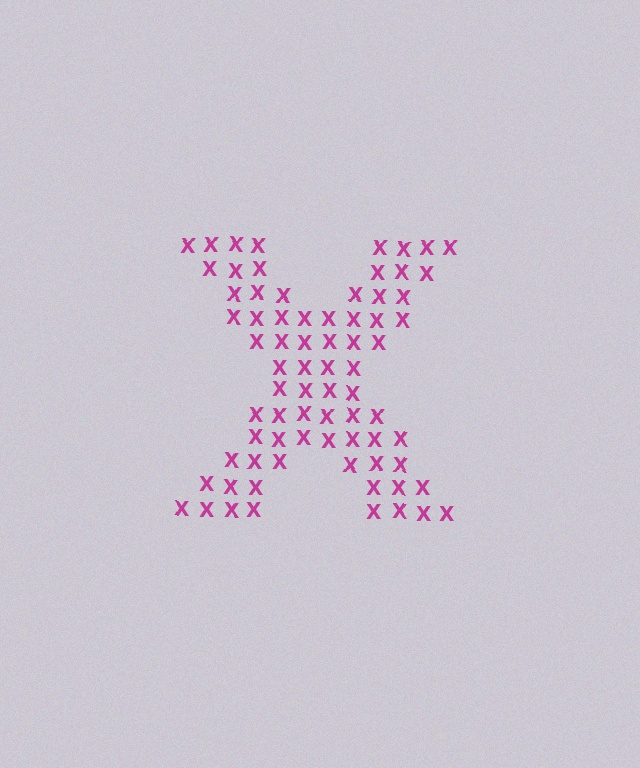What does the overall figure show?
The overall figure shows the letter X.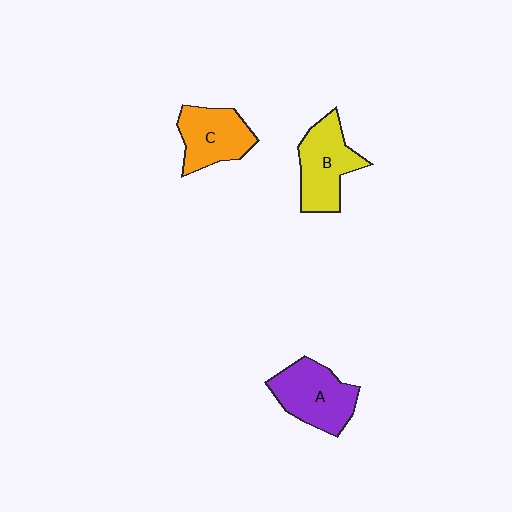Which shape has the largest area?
Shape A (purple).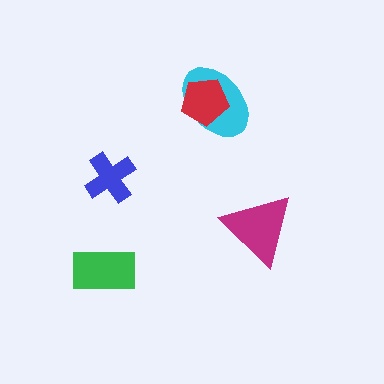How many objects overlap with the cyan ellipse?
1 object overlaps with the cyan ellipse.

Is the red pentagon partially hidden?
No, no other shape covers it.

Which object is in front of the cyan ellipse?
The red pentagon is in front of the cyan ellipse.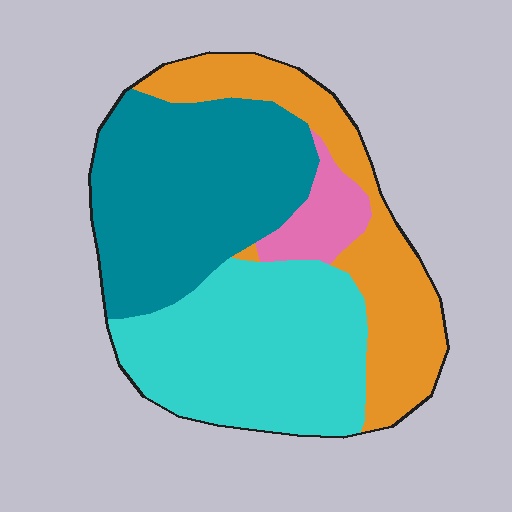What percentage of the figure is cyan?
Cyan covers 34% of the figure.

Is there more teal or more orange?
Teal.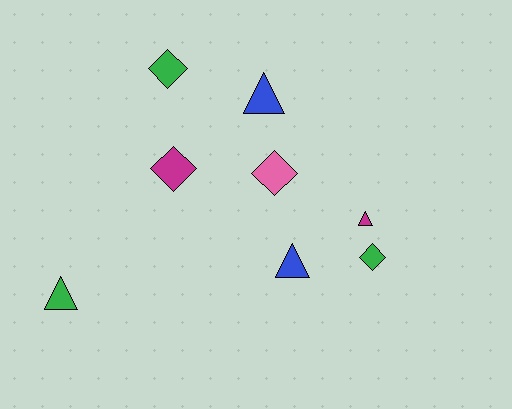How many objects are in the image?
There are 8 objects.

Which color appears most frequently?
Green, with 3 objects.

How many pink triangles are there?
There are no pink triangles.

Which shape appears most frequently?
Diamond, with 4 objects.